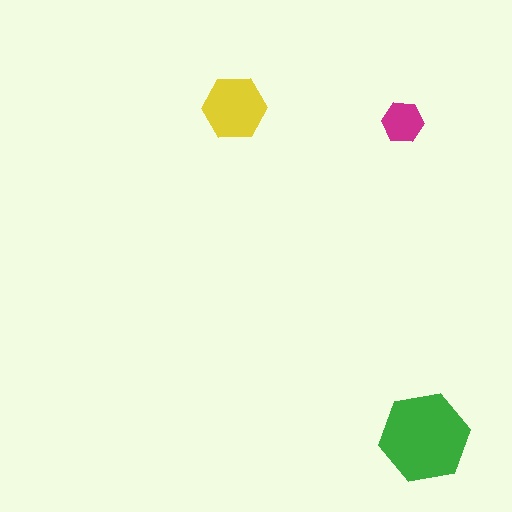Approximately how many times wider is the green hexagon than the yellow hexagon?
About 1.5 times wider.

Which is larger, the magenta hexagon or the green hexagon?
The green one.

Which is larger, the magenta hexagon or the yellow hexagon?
The yellow one.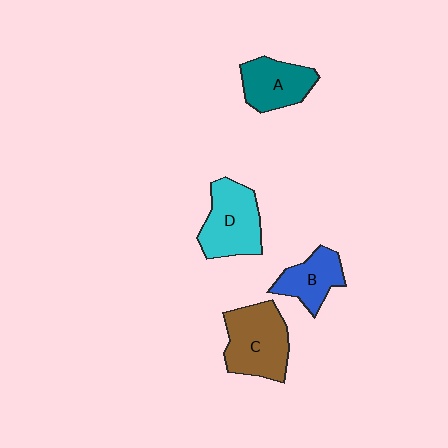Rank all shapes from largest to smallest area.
From largest to smallest: C (brown), D (cyan), A (teal), B (blue).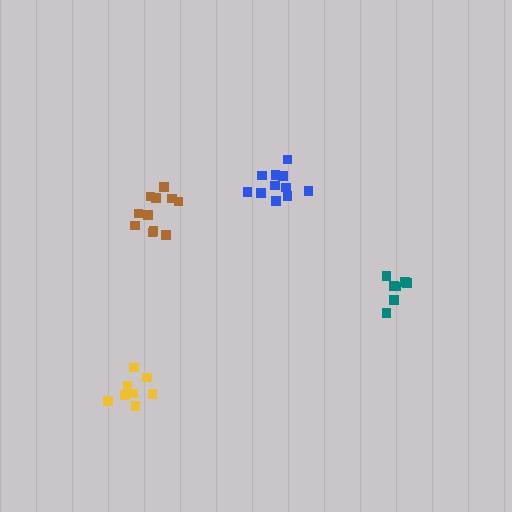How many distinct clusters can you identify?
There are 4 distinct clusters.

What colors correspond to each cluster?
The clusters are colored: brown, yellow, teal, blue.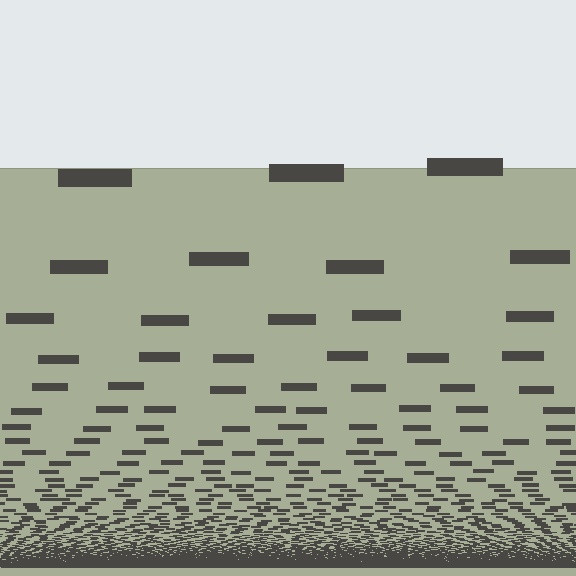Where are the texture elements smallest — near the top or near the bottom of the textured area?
Near the bottom.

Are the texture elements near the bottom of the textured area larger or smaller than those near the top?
Smaller. The gradient is inverted — elements near the bottom are smaller and denser.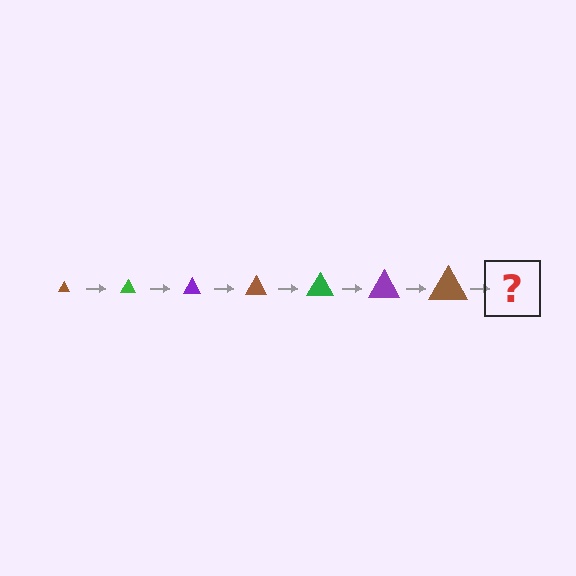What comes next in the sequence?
The next element should be a green triangle, larger than the previous one.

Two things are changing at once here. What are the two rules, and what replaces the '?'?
The two rules are that the triangle grows larger each step and the color cycles through brown, green, and purple. The '?' should be a green triangle, larger than the previous one.